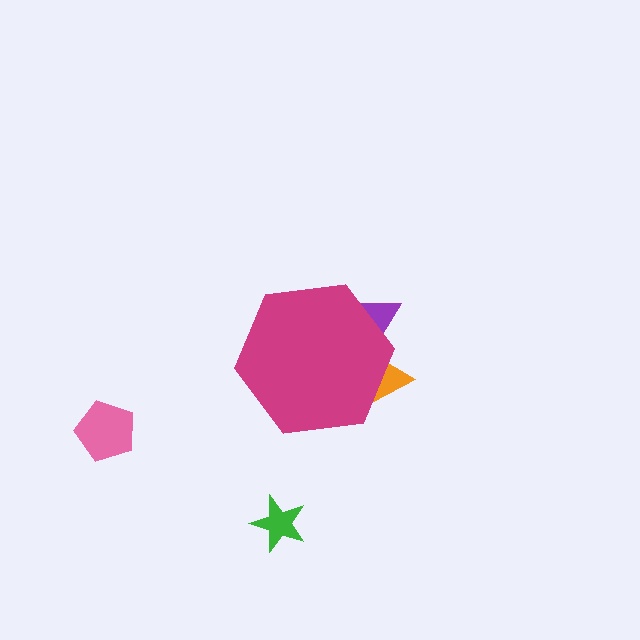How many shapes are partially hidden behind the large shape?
2 shapes are partially hidden.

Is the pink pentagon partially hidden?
No, the pink pentagon is fully visible.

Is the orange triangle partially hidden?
Yes, the orange triangle is partially hidden behind the magenta hexagon.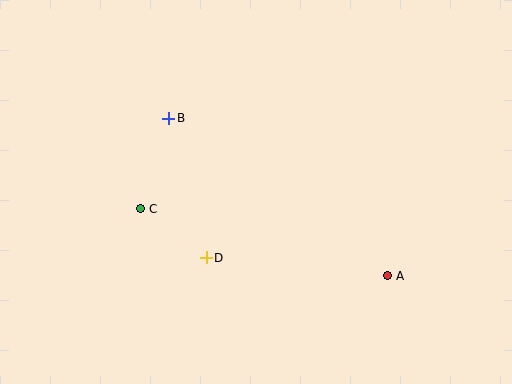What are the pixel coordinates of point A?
Point A is at (388, 276).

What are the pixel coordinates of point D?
Point D is at (206, 258).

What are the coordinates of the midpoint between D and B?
The midpoint between D and B is at (188, 188).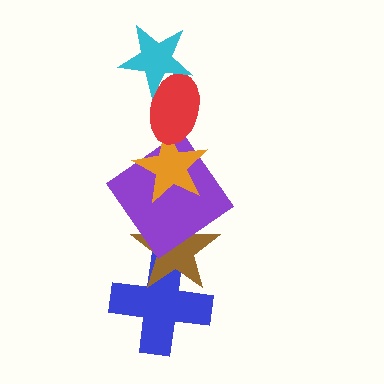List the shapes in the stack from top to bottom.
From top to bottom: the cyan star, the red ellipse, the orange star, the purple diamond, the brown star, the blue cross.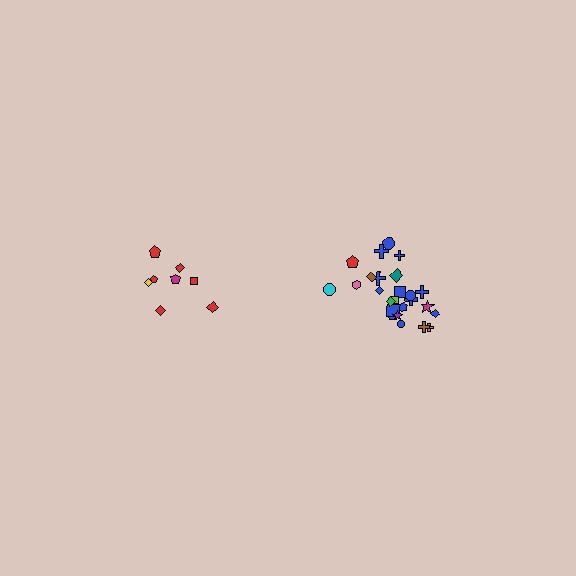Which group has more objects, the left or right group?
The right group.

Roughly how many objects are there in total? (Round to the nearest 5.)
Roughly 35 objects in total.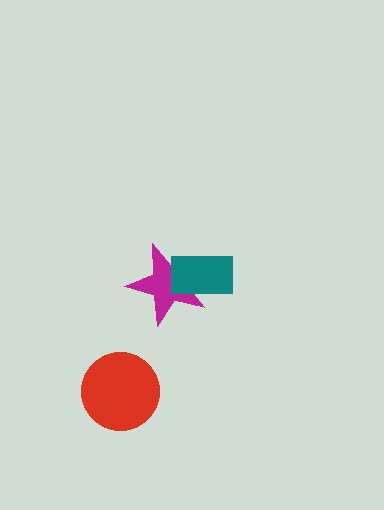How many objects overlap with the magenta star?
1 object overlaps with the magenta star.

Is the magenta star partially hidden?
Yes, it is partially covered by another shape.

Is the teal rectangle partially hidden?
No, no other shape covers it.